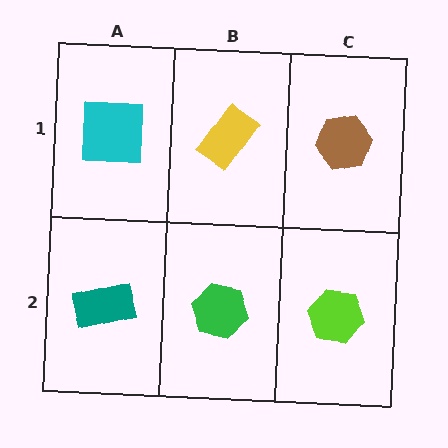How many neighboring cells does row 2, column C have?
2.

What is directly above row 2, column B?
A yellow rectangle.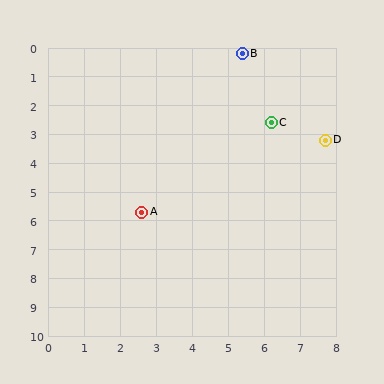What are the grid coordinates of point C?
Point C is at approximately (6.2, 2.6).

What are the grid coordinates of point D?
Point D is at approximately (7.7, 3.2).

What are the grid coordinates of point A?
Point A is at approximately (2.6, 5.7).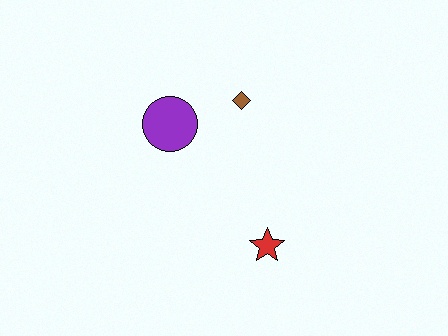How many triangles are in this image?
There are no triangles.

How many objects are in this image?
There are 3 objects.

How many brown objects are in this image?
There is 1 brown object.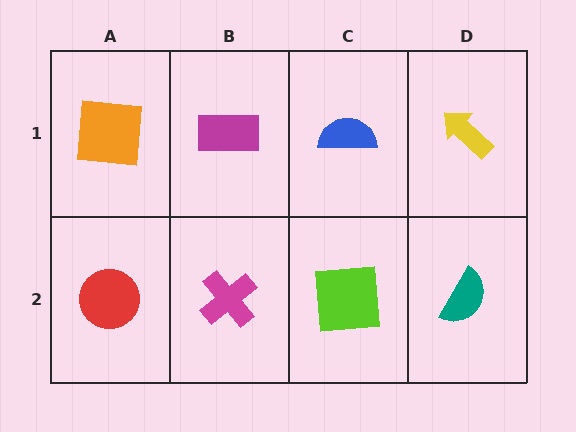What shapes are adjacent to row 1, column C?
A lime square (row 2, column C), a magenta rectangle (row 1, column B), a yellow arrow (row 1, column D).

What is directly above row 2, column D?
A yellow arrow.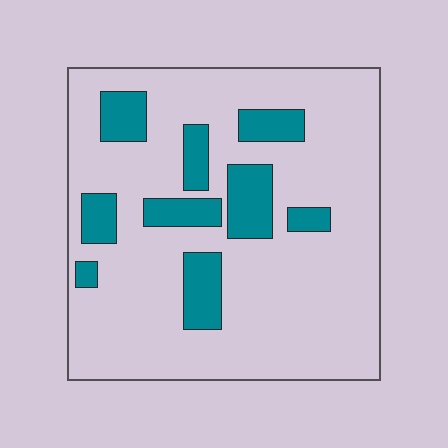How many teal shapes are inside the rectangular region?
9.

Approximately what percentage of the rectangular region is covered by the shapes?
Approximately 20%.